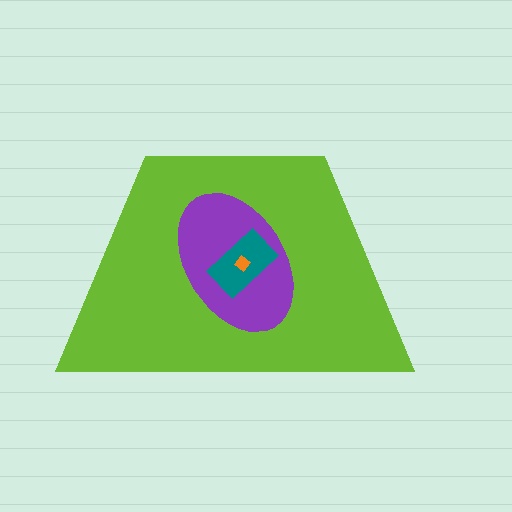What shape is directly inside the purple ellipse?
The teal rectangle.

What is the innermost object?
The orange diamond.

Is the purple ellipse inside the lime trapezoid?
Yes.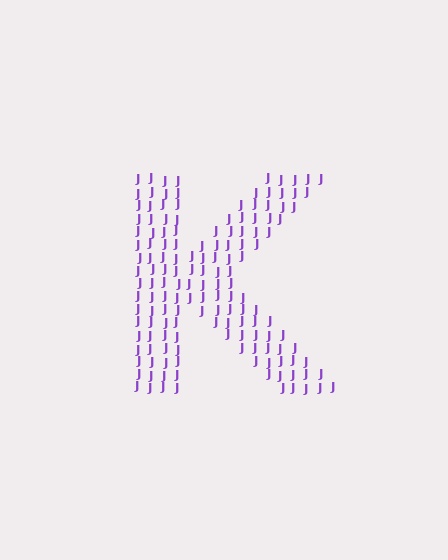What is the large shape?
The large shape is the letter K.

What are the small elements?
The small elements are letter J's.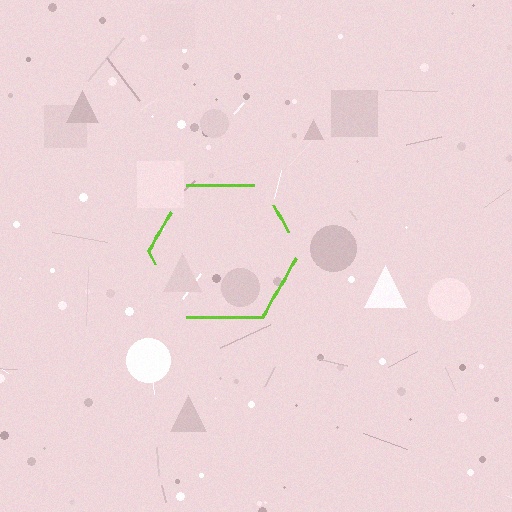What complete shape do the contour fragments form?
The contour fragments form a hexagon.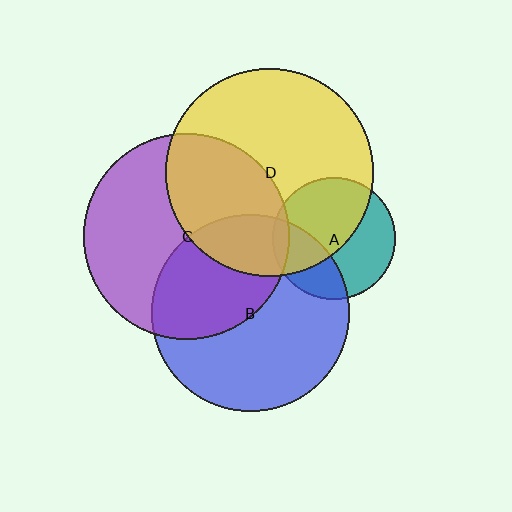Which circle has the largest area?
Circle D (yellow).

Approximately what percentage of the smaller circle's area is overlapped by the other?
Approximately 55%.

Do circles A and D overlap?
Yes.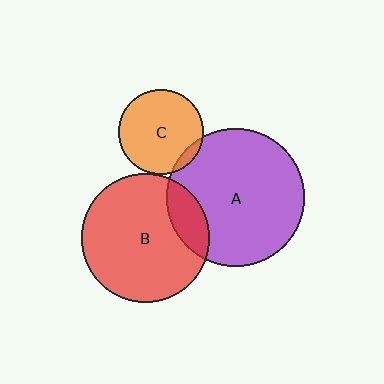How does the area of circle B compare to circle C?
Approximately 2.3 times.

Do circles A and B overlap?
Yes.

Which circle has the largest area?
Circle A (purple).